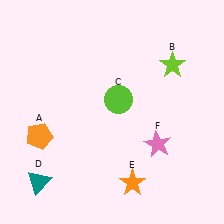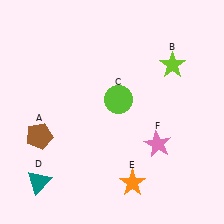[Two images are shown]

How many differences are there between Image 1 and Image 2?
There is 1 difference between the two images.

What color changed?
The pentagon (A) changed from orange in Image 1 to brown in Image 2.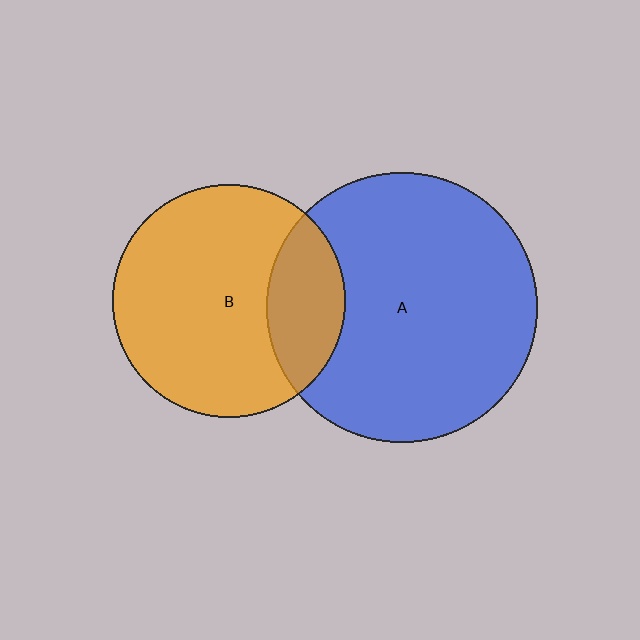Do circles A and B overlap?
Yes.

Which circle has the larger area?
Circle A (blue).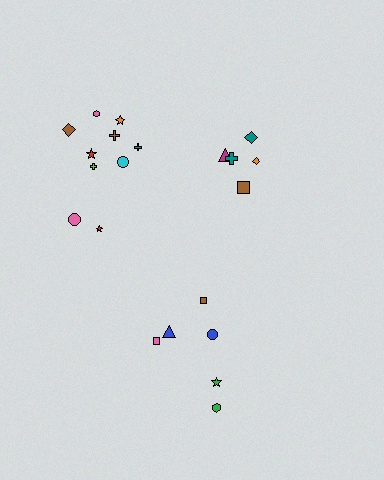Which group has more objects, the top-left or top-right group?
The top-left group.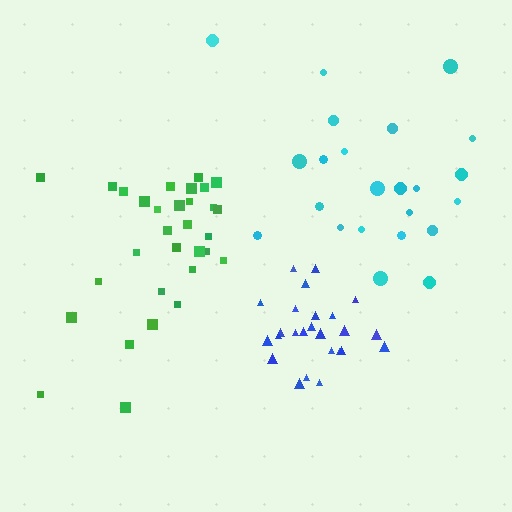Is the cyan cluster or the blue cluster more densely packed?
Blue.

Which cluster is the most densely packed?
Blue.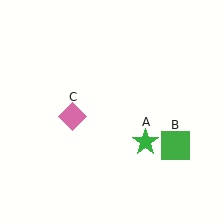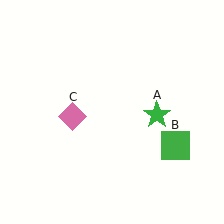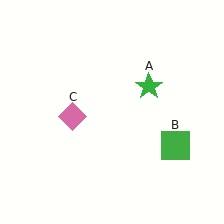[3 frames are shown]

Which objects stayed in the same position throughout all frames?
Green square (object B) and pink diamond (object C) remained stationary.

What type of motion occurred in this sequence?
The green star (object A) rotated counterclockwise around the center of the scene.